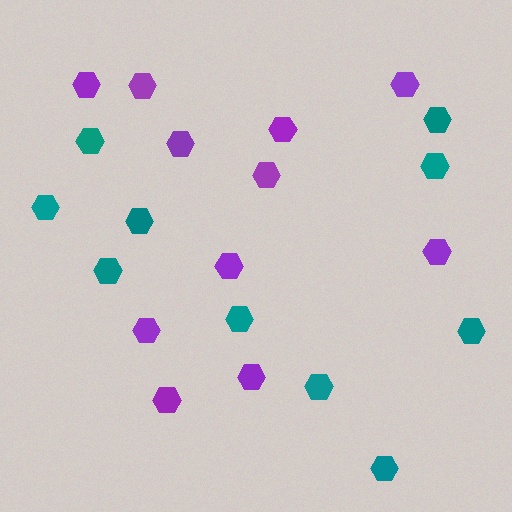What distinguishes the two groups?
There are 2 groups: one group of purple hexagons (11) and one group of teal hexagons (10).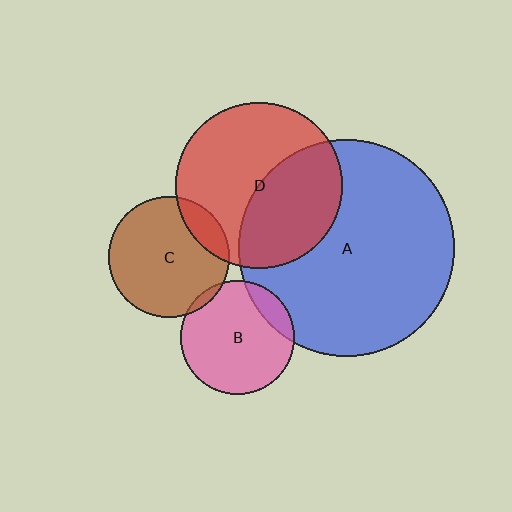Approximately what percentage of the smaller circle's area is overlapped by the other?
Approximately 5%.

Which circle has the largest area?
Circle A (blue).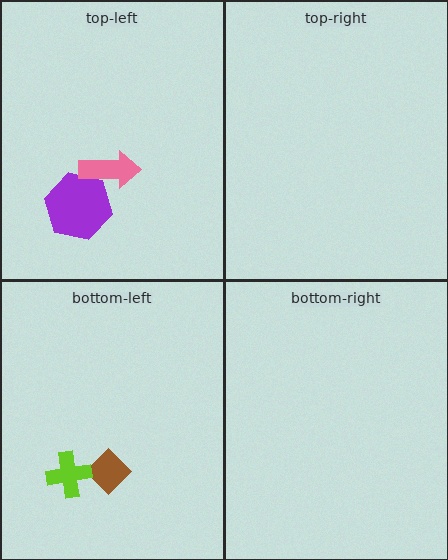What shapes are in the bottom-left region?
The brown diamond, the lime cross.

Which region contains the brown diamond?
The bottom-left region.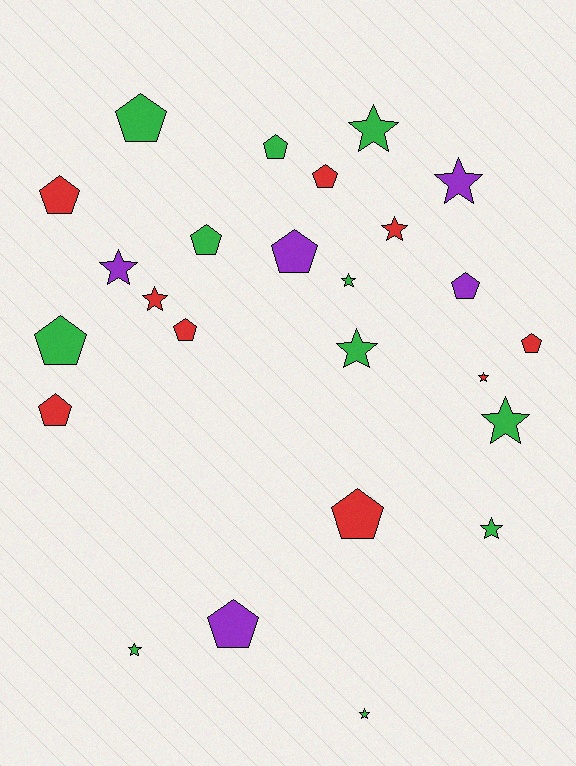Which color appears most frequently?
Green, with 11 objects.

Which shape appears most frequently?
Pentagon, with 13 objects.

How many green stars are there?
There are 7 green stars.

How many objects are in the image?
There are 25 objects.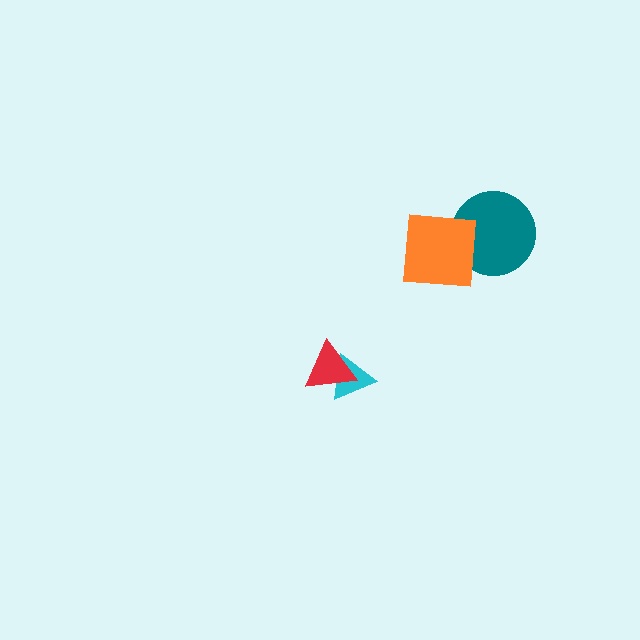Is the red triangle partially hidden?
No, no other shape covers it.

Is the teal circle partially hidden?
Yes, it is partially covered by another shape.